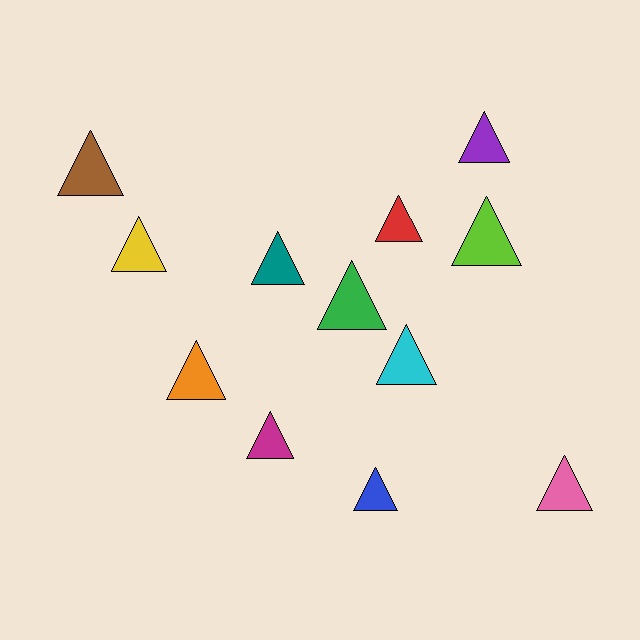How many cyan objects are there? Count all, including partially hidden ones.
There is 1 cyan object.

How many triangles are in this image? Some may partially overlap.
There are 12 triangles.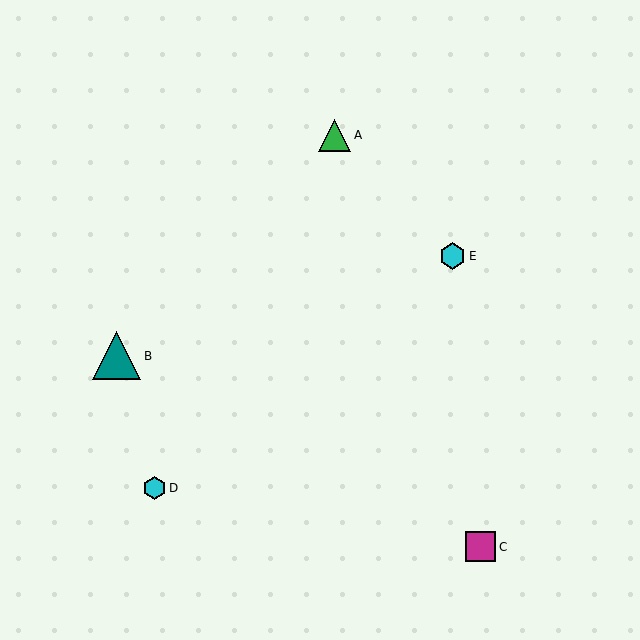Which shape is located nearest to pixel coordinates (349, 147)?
The green triangle (labeled A) at (335, 135) is nearest to that location.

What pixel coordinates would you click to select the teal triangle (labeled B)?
Click at (117, 356) to select the teal triangle B.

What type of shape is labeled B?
Shape B is a teal triangle.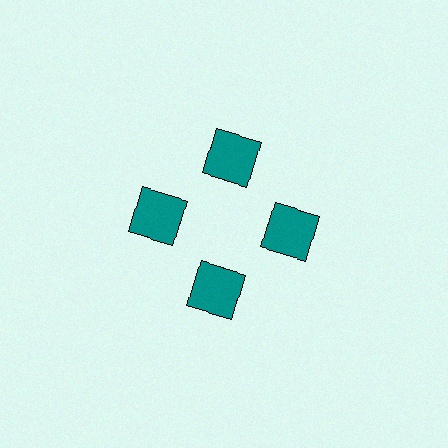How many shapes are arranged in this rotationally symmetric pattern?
There are 4 shapes, arranged in 4 groups of 1.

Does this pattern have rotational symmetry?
Yes, this pattern has 4-fold rotational symmetry. It looks the same after rotating 90 degrees around the center.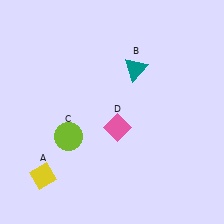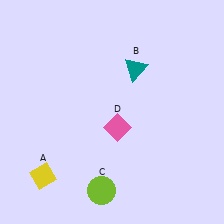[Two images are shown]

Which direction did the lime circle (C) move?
The lime circle (C) moved down.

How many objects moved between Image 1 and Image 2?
1 object moved between the two images.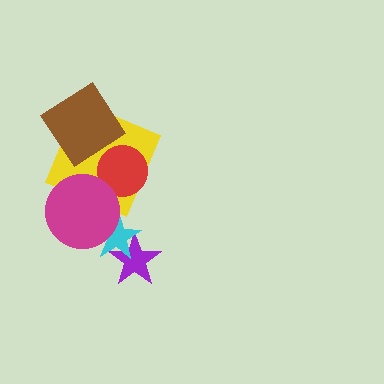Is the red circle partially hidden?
Yes, it is partially covered by another shape.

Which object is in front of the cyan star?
The magenta circle is in front of the cyan star.